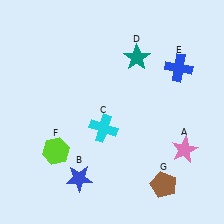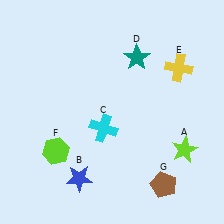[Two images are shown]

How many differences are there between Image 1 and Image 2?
There are 2 differences between the two images.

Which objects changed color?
A changed from pink to lime. E changed from blue to yellow.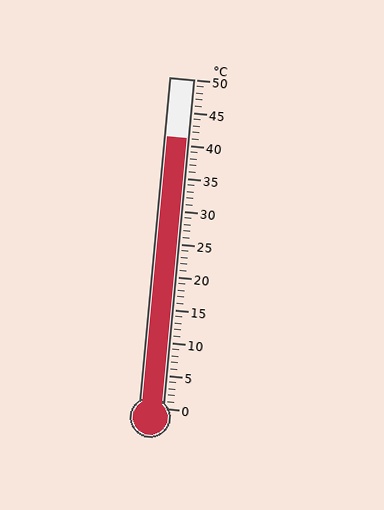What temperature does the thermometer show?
The thermometer shows approximately 41°C.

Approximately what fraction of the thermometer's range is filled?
The thermometer is filled to approximately 80% of its range.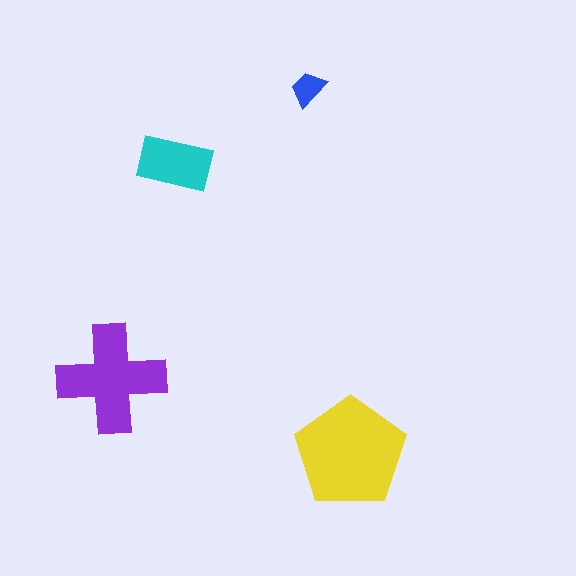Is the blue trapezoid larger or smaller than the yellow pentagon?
Smaller.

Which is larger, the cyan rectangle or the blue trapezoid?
The cyan rectangle.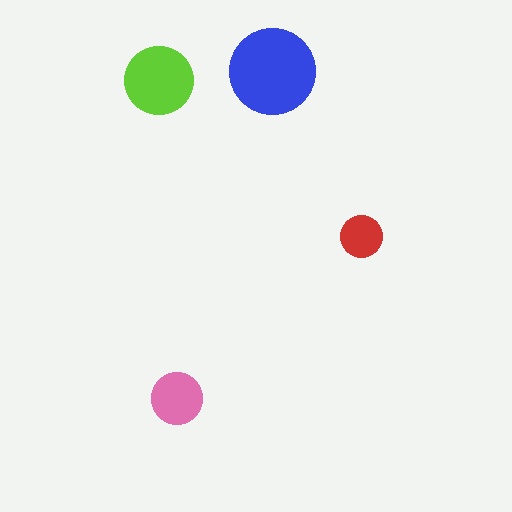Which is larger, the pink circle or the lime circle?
The lime one.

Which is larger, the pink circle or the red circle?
The pink one.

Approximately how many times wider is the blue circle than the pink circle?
About 1.5 times wider.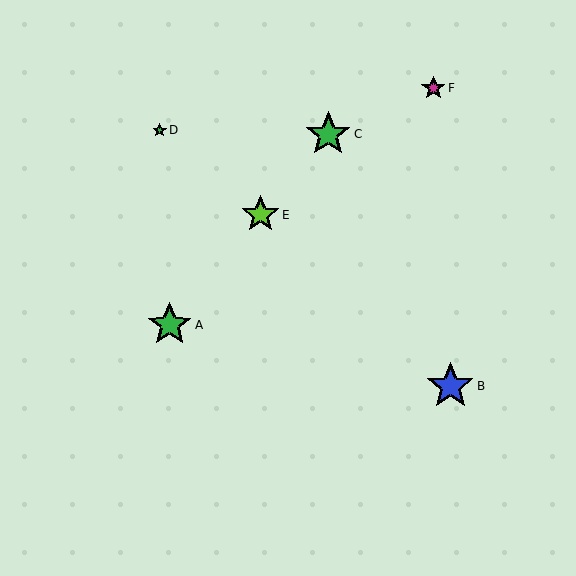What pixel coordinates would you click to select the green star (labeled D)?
Click at (160, 130) to select the green star D.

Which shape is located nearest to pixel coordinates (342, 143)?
The green star (labeled C) at (328, 134) is nearest to that location.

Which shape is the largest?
The blue star (labeled B) is the largest.